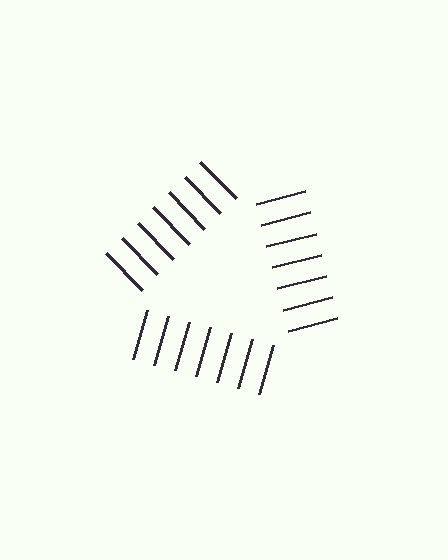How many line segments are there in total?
21 — 7 along each of the 3 edges.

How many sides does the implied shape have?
3 sides — the line-ends trace a triangle.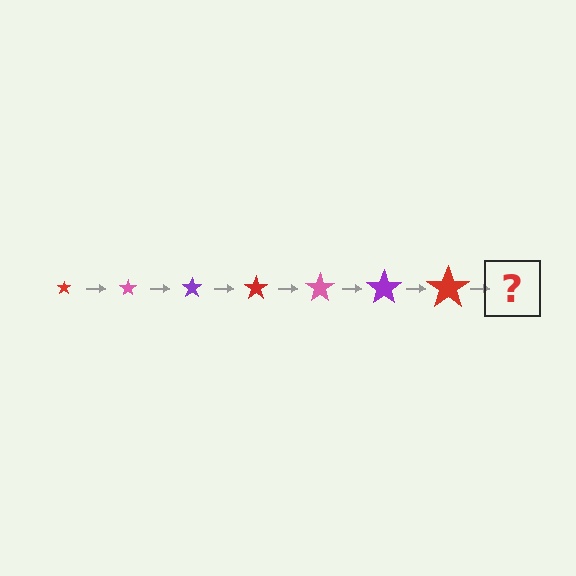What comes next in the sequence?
The next element should be a pink star, larger than the previous one.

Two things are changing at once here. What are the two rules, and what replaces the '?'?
The two rules are that the star grows larger each step and the color cycles through red, pink, and purple. The '?' should be a pink star, larger than the previous one.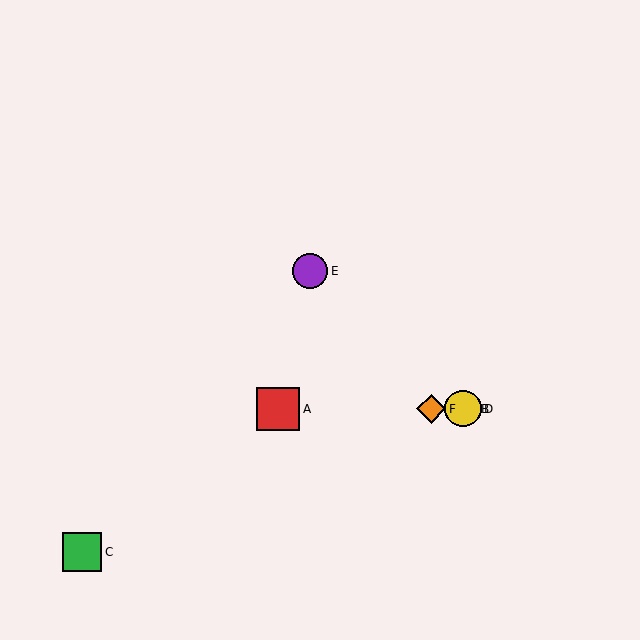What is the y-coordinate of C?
Object C is at y≈552.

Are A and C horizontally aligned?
No, A is at y≈409 and C is at y≈552.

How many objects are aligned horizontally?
4 objects (A, B, D, F) are aligned horizontally.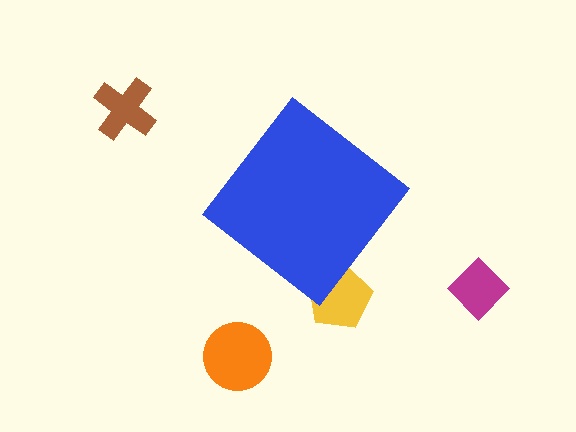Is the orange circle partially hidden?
No, the orange circle is fully visible.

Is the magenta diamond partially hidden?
No, the magenta diamond is fully visible.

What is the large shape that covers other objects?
A blue diamond.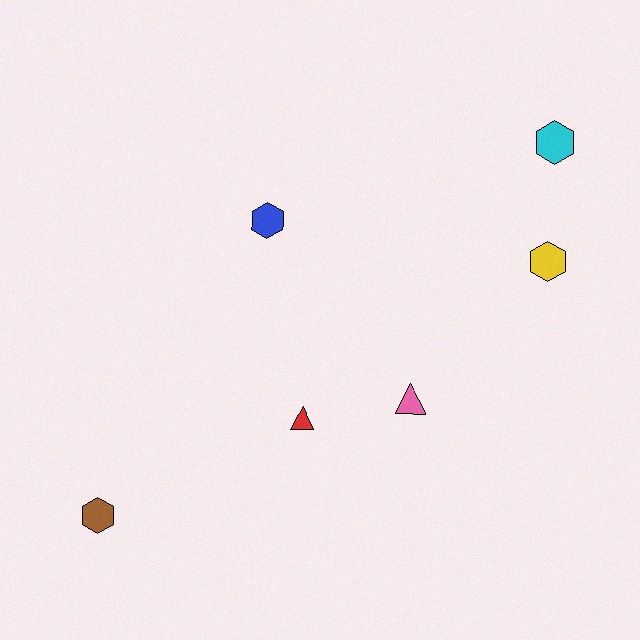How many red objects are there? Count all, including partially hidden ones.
There is 1 red object.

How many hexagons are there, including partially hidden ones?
There are 4 hexagons.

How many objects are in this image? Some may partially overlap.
There are 6 objects.